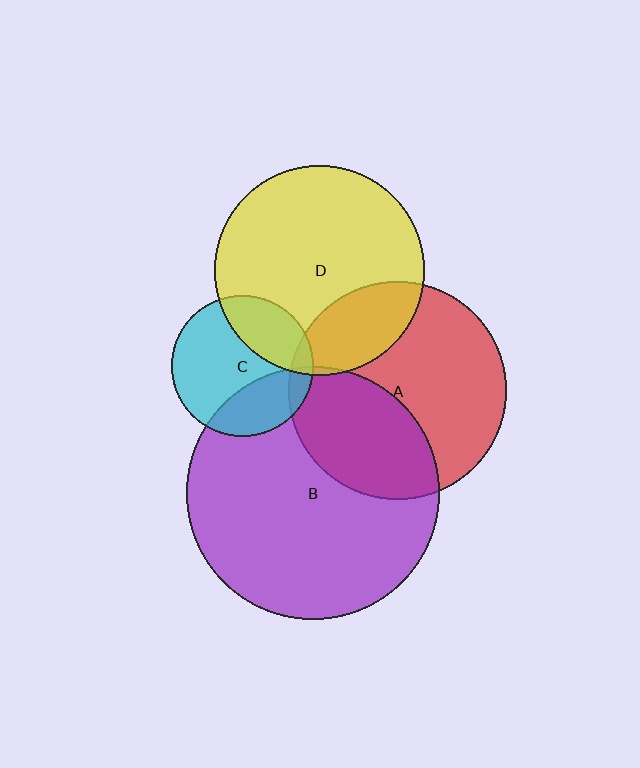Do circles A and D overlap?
Yes.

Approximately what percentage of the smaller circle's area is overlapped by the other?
Approximately 20%.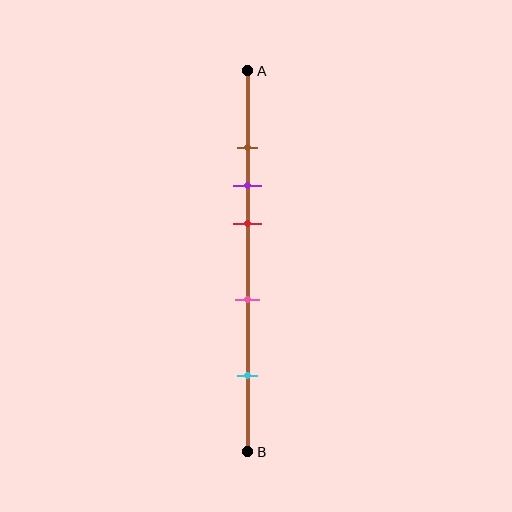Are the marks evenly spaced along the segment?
No, the marks are not evenly spaced.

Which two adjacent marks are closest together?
The brown and purple marks are the closest adjacent pair.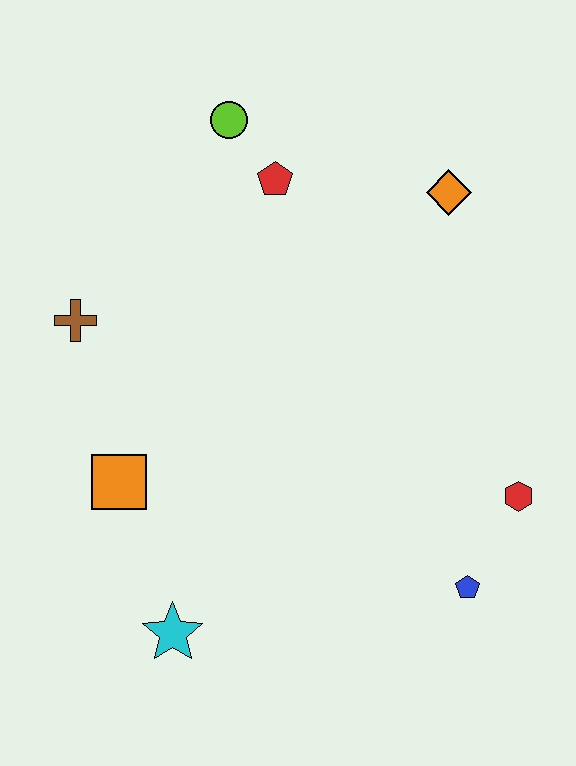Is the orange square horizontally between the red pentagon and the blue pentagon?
No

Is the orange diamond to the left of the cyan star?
No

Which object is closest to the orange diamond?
The red pentagon is closest to the orange diamond.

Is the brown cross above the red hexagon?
Yes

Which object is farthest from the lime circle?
The blue pentagon is farthest from the lime circle.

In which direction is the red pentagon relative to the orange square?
The red pentagon is above the orange square.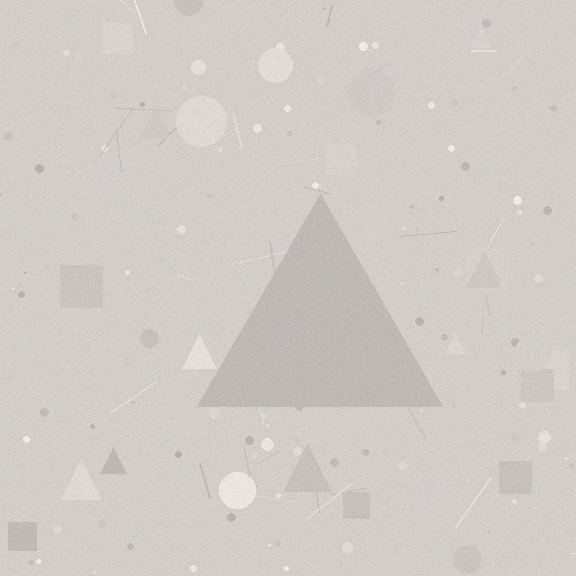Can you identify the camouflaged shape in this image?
The camouflaged shape is a triangle.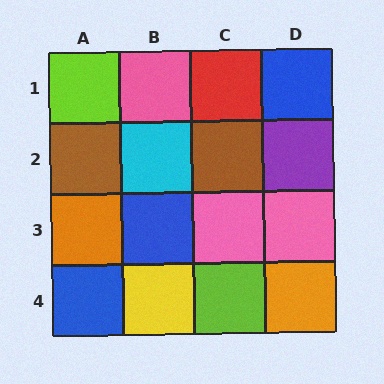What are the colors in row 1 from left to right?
Lime, pink, red, blue.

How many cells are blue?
3 cells are blue.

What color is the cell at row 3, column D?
Pink.